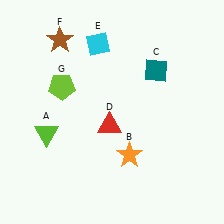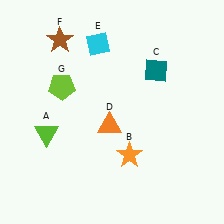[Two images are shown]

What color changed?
The triangle (D) changed from red in Image 1 to orange in Image 2.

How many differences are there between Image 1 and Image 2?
There is 1 difference between the two images.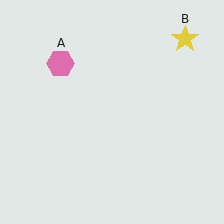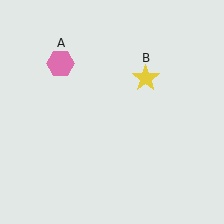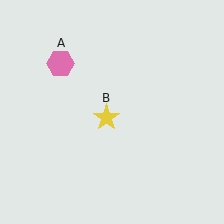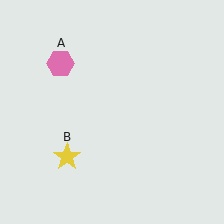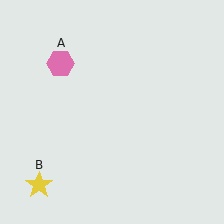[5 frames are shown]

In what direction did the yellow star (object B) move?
The yellow star (object B) moved down and to the left.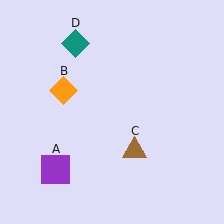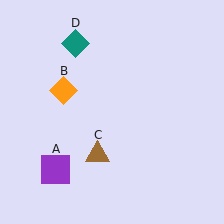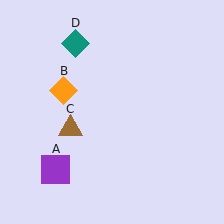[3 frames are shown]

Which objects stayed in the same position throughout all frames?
Purple square (object A) and orange diamond (object B) and teal diamond (object D) remained stationary.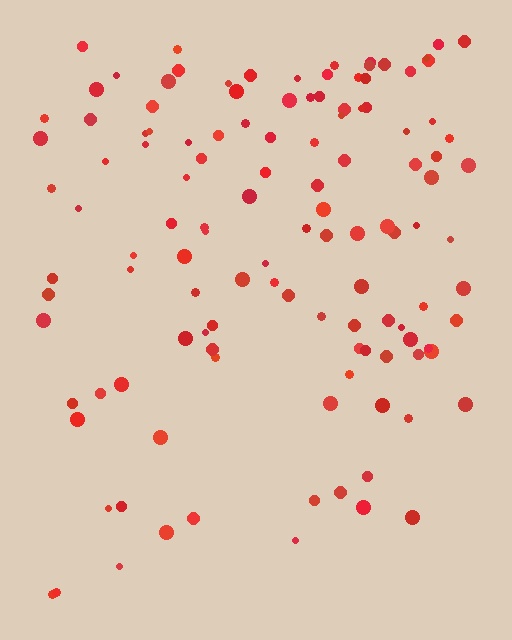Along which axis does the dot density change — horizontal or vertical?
Vertical.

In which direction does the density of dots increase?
From bottom to top, with the top side densest.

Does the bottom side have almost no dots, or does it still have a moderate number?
Still a moderate number, just noticeably fewer than the top.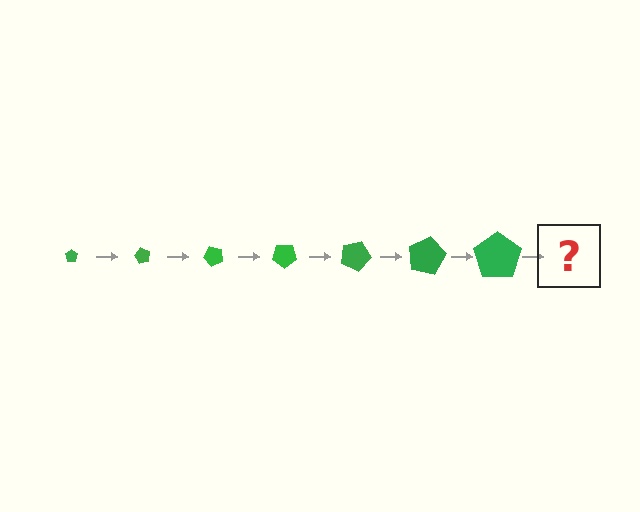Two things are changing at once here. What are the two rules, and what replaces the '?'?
The two rules are that the pentagon grows larger each step and it rotates 60 degrees each step. The '?' should be a pentagon, larger than the previous one and rotated 420 degrees from the start.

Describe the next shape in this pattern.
It should be a pentagon, larger than the previous one and rotated 420 degrees from the start.